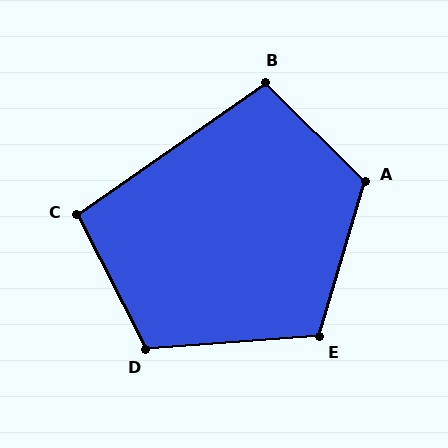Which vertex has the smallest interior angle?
C, at approximately 98 degrees.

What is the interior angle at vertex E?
Approximately 111 degrees (obtuse).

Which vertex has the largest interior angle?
A, at approximately 118 degrees.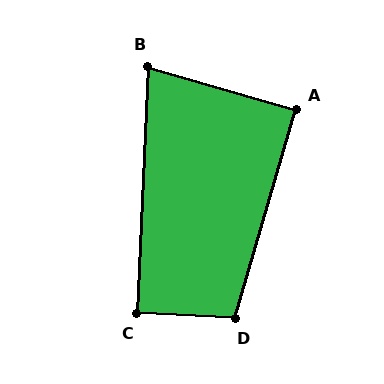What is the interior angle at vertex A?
Approximately 90 degrees (approximately right).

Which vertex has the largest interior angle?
D, at approximately 104 degrees.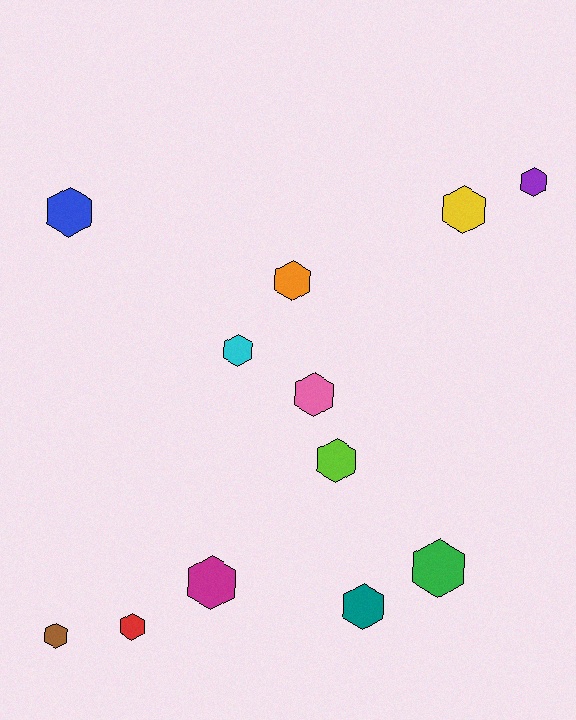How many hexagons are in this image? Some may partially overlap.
There are 12 hexagons.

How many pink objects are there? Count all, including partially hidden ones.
There is 1 pink object.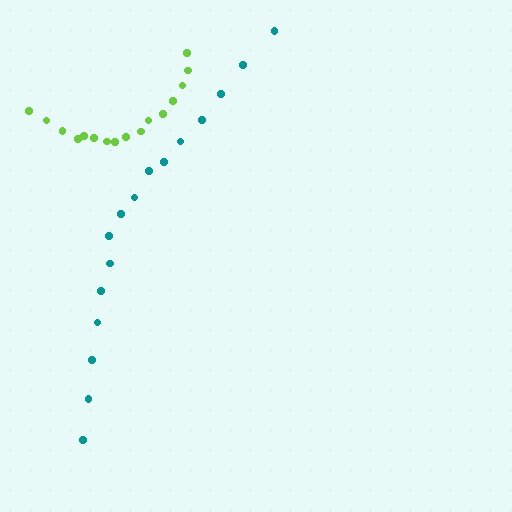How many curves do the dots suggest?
There are 2 distinct paths.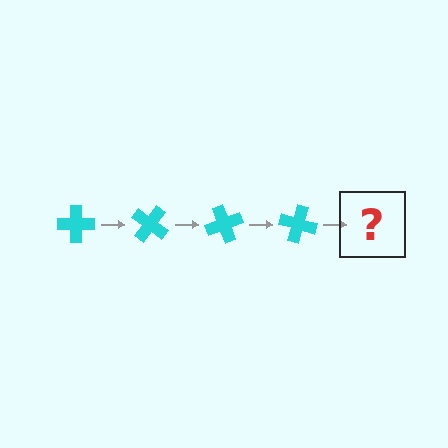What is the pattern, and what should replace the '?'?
The pattern is that the cross rotates 35 degrees each step. The '?' should be a cyan cross rotated 140 degrees.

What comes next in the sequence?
The next element should be a cyan cross rotated 140 degrees.